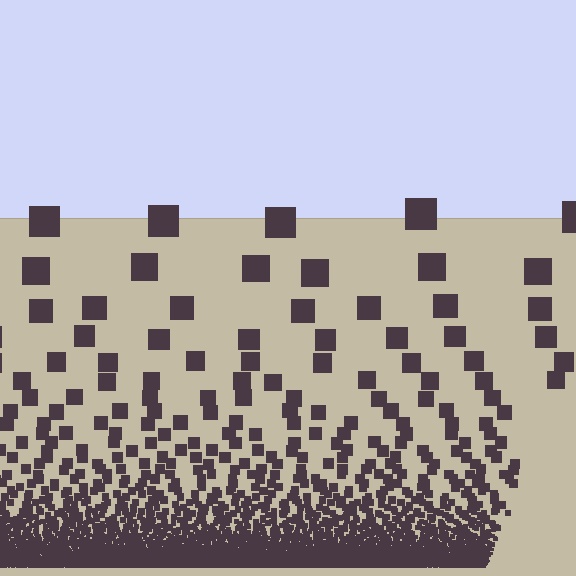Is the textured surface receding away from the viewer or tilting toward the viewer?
The surface appears to tilt toward the viewer. Texture elements get larger and sparser toward the top.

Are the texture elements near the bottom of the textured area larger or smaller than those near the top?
Smaller. The gradient is inverted — elements near the bottom are smaller and denser.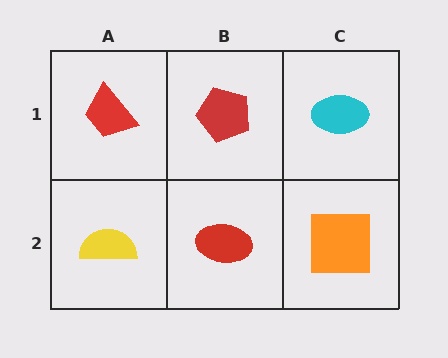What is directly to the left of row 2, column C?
A red ellipse.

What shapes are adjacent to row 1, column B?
A red ellipse (row 2, column B), a red trapezoid (row 1, column A), a cyan ellipse (row 1, column C).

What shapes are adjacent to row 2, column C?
A cyan ellipse (row 1, column C), a red ellipse (row 2, column B).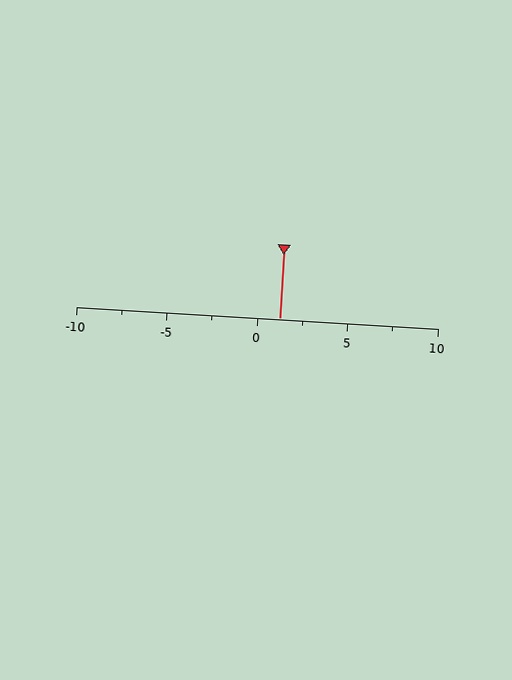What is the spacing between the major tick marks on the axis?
The major ticks are spaced 5 apart.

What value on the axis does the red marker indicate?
The marker indicates approximately 1.2.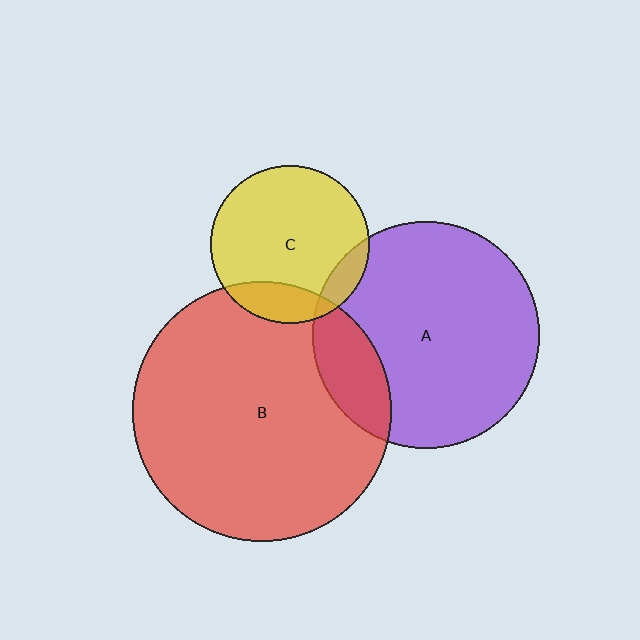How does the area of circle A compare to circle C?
Approximately 2.0 times.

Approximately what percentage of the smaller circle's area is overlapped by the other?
Approximately 15%.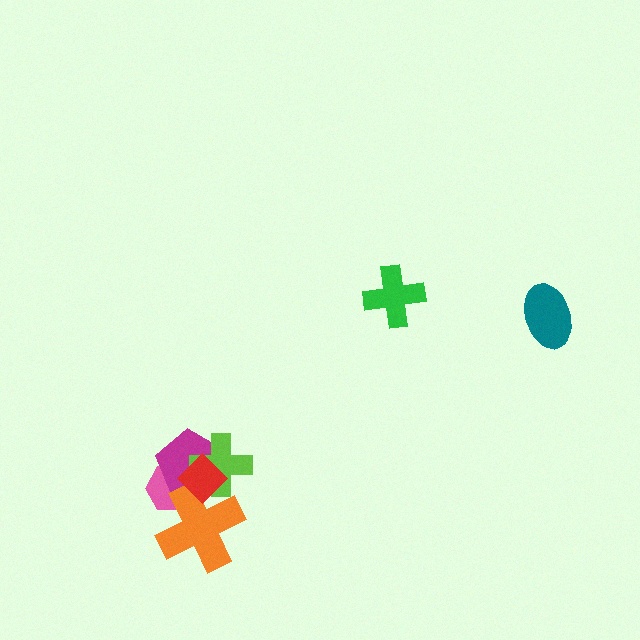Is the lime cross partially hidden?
Yes, it is partially covered by another shape.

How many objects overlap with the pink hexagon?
3 objects overlap with the pink hexagon.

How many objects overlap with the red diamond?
4 objects overlap with the red diamond.